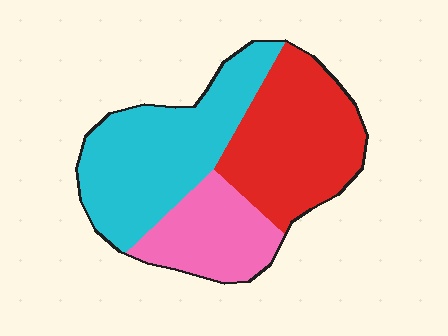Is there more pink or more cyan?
Cyan.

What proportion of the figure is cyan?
Cyan covers about 40% of the figure.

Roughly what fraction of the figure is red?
Red takes up about three eighths (3/8) of the figure.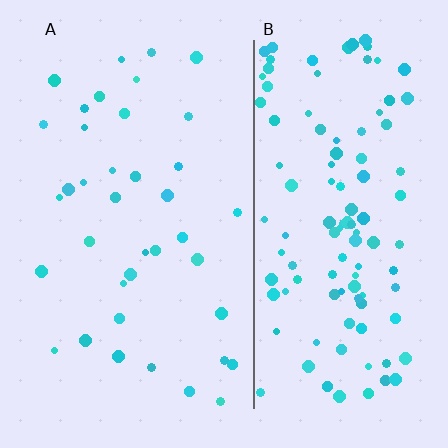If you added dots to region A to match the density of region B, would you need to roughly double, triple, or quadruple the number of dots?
Approximately triple.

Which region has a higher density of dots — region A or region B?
B (the right).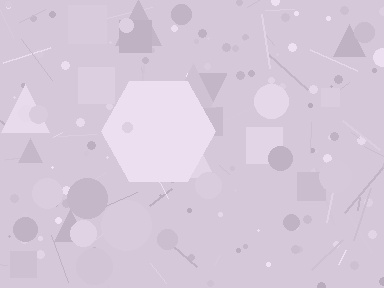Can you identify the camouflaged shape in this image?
The camouflaged shape is a hexagon.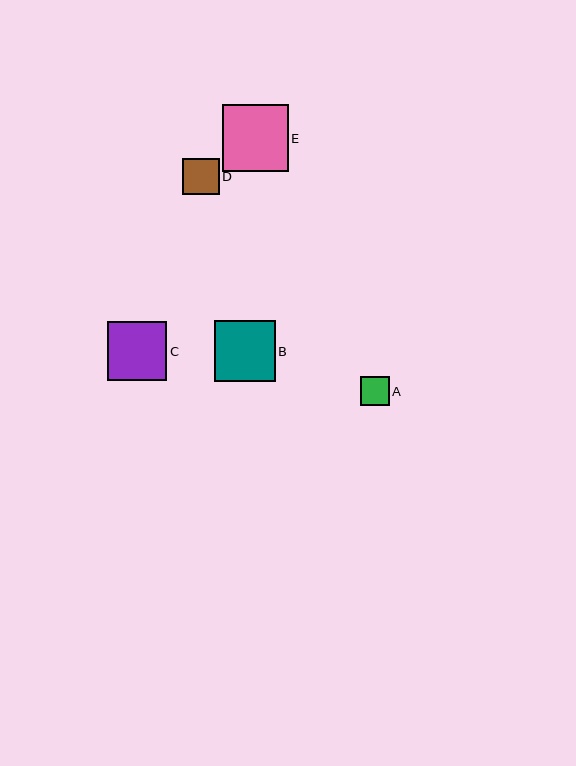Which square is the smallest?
Square A is the smallest with a size of approximately 29 pixels.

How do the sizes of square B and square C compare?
Square B and square C are approximately the same size.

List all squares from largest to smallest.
From largest to smallest: E, B, C, D, A.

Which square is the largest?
Square E is the largest with a size of approximately 66 pixels.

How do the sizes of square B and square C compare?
Square B and square C are approximately the same size.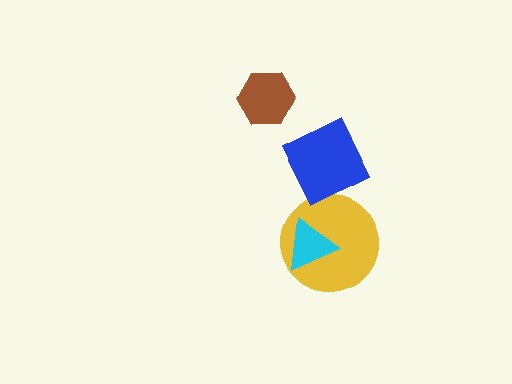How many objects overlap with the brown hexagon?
0 objects overlap with the brown hexagon.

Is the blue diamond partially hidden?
No, no other shape covers it.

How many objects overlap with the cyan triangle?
1 object overlaps with the cyan triangle.